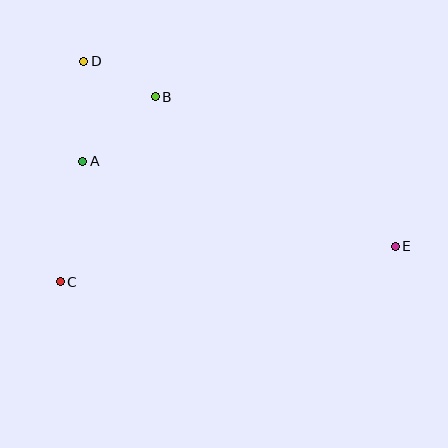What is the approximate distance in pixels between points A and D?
The distance between A and D is approximately 100 pixels.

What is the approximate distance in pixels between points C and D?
The distance between C and D is approximately 222 pixels.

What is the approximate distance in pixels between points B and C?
The distance between B and C is approximately 208 pixels.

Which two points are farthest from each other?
Points D and E are farthest from each other.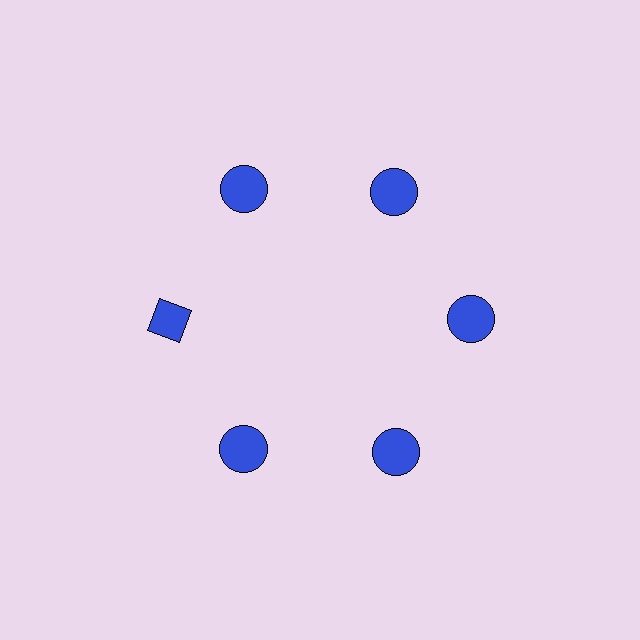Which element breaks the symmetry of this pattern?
The blue diamond at roughly the 9 o'clock position breaks the symmetry. All other shapes are blue circles.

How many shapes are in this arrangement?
There are 6 shapes arranged in a ring pattern.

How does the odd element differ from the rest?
It has a different shape: diamond instead of circle.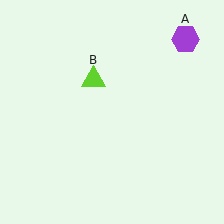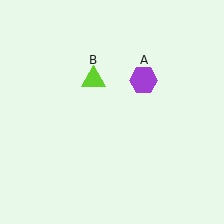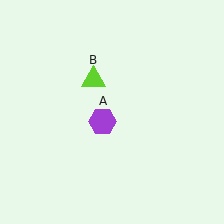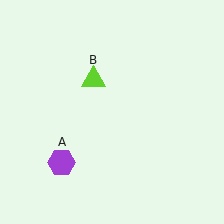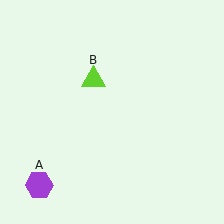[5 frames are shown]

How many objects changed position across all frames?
1 object changed position: purple hexagon (object A).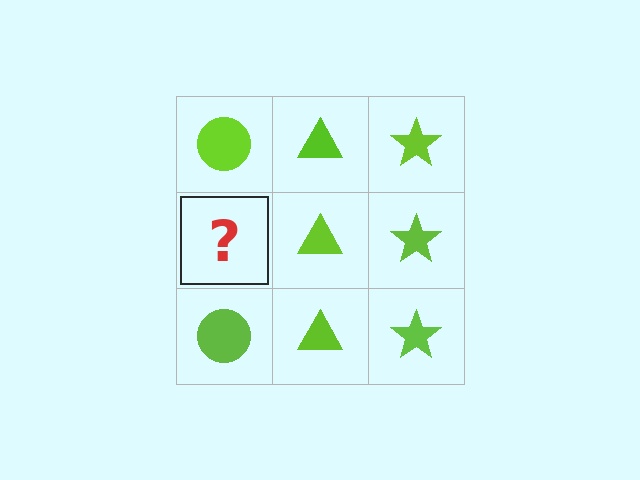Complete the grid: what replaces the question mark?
The question mark should be replaced with a lime circle.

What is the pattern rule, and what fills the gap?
The rule is that each column has a consistent shape. The gap should be filled with a lime circle.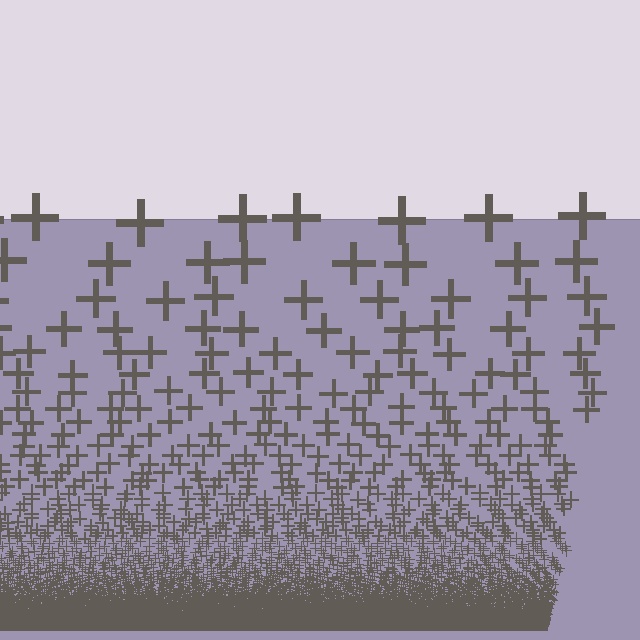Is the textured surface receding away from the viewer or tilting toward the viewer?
The surface appears to tilt toward the viewer. Texture elements get larger and sparser toward the top.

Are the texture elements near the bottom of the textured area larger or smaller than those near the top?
Smaller. The gradient is inverted — elements near the bottom are smaller and denser.